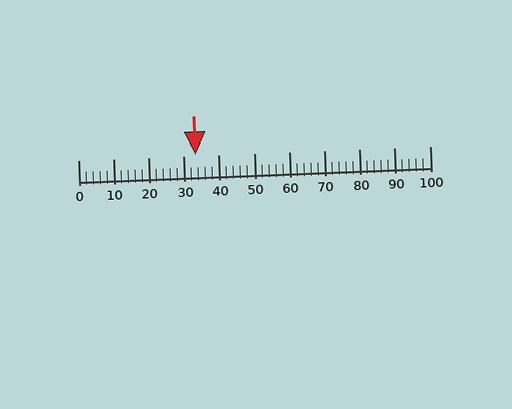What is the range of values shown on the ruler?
The ruler shows values from 0 to 100.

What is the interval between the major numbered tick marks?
The major tick marks are spaced 10 units apart.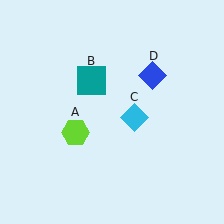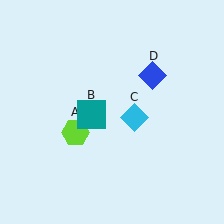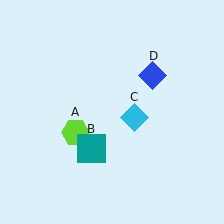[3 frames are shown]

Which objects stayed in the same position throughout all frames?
Lime hexagon (object A) and cyan diamond (object C) and blue diamond (object D) remained stationary.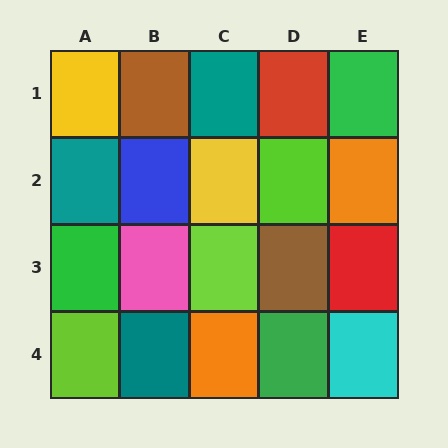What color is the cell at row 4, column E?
Cyan.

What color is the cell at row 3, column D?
Brown.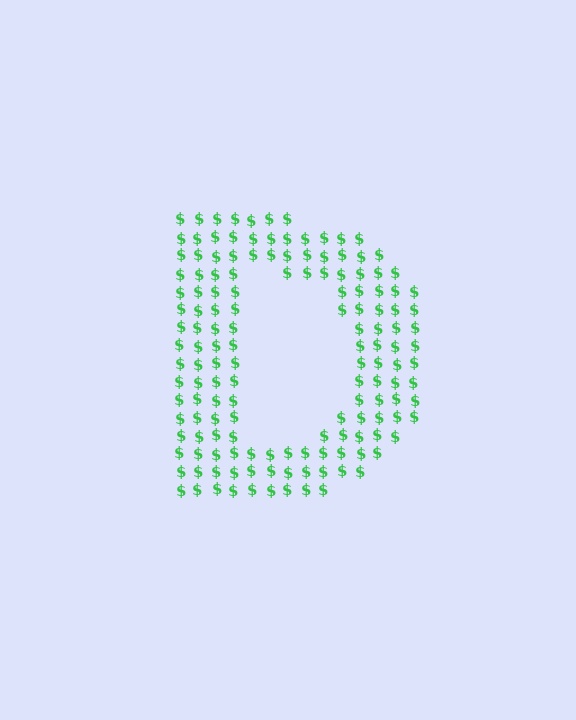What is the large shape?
The large shape is the letter D.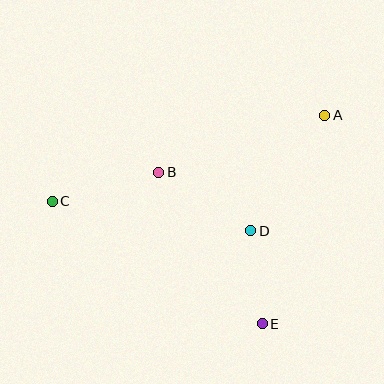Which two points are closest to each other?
Points D and E are closest to each other.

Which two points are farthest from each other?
Points A and C are farthest from each other.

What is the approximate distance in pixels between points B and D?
The distance between B and D is approximately 109 pixels.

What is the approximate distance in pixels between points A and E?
The distance between A and E is approximately 218 pixels.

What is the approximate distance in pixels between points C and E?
The distance between C and E is approximately 243 pixels.